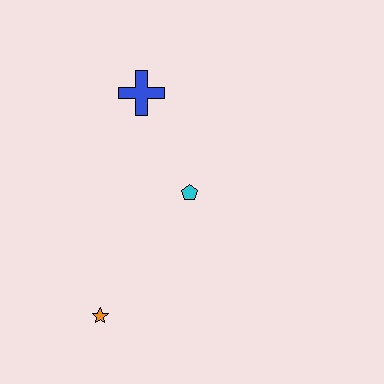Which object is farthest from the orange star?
The blue cross is farthest from the orange star.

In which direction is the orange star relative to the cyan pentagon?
The orange star is below the cyan pentagon.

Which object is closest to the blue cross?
The cyan pentagon is closest to the blue cross.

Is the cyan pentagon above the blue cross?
No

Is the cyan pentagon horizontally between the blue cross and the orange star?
No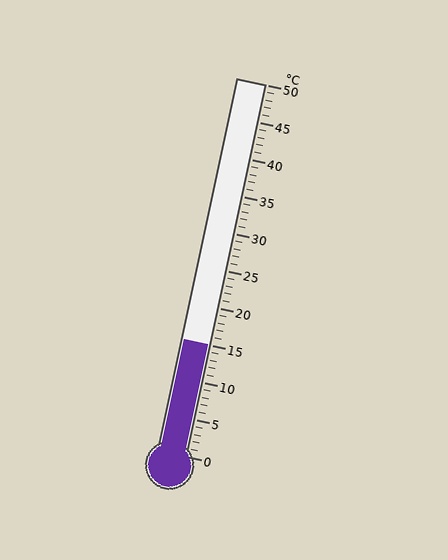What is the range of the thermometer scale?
The thermometer scale ranges from 0°C to 50°C.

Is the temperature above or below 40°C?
The temperature is below 40°C.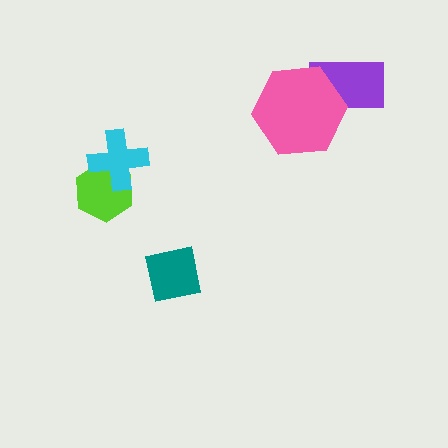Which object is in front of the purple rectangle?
The pink hexagon is in front of the purple rectangle.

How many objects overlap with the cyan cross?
1 object overlaps with the cyan cross.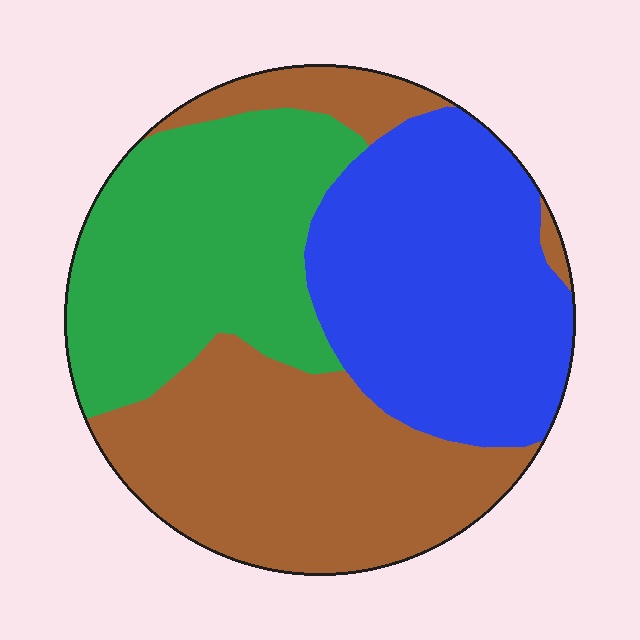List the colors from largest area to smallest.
From largest to smallest: brown, blue, green.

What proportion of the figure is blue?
Blue covers 33% of the figure.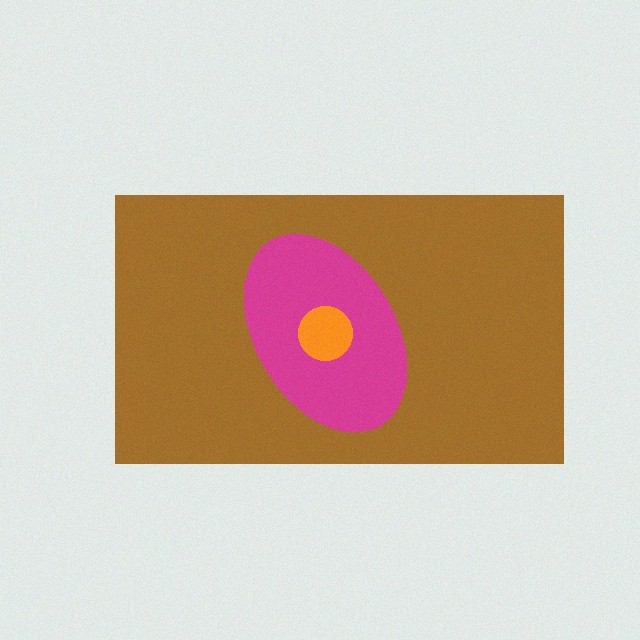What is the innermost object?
The orange circle.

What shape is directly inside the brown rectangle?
The magenta ellipse.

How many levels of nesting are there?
3.